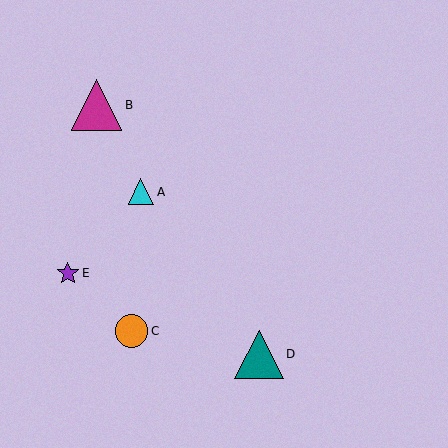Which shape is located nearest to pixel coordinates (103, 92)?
The magenta triangle (labeled B) at (97, 105) is nearest to that location.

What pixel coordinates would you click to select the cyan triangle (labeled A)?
Click at (141, 192) to select the cyan triangle A.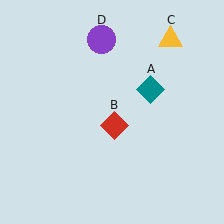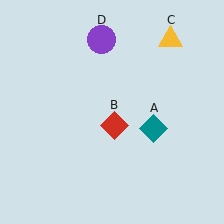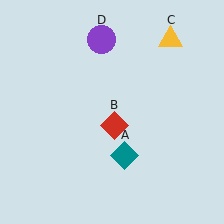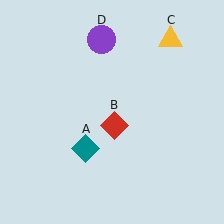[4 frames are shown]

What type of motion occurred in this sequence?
The teal diamond (object A) rotated clockwise around the center of the scene.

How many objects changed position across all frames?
1 object changed position: teal diamond (object A).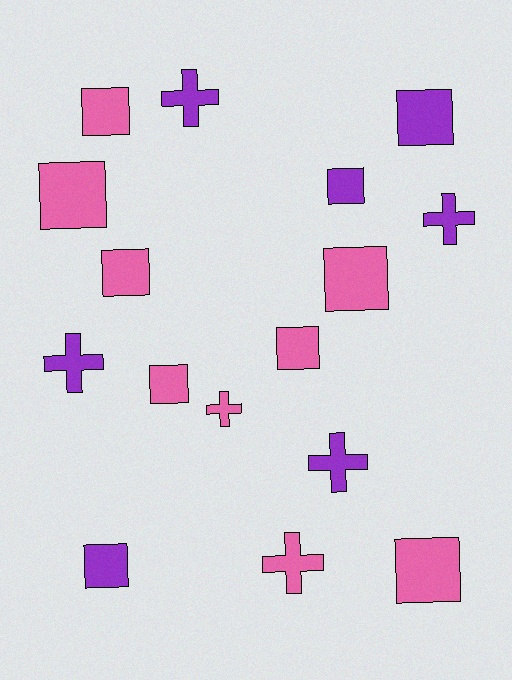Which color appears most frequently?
Pink, with 9 objects.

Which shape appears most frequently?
Square, with 10 objects.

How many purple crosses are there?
There are 4 purple crosses.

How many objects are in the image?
There are 16 objects.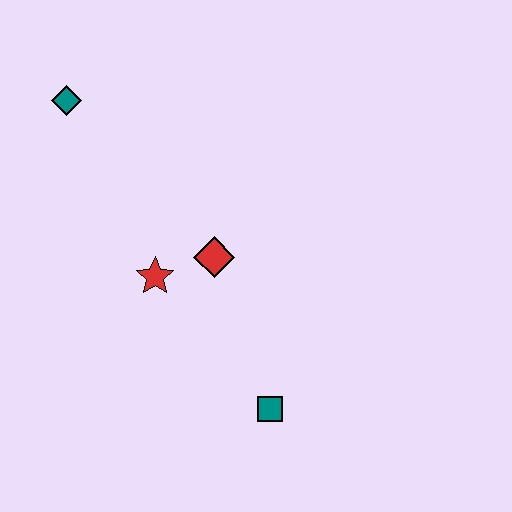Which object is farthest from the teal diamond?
The teal square is farthest from the teal diamond.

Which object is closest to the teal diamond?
The red star is closest to the teal diamond.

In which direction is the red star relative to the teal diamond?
The red star is below the teal diamond.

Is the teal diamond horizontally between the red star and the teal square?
No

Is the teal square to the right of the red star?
Yes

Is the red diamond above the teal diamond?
No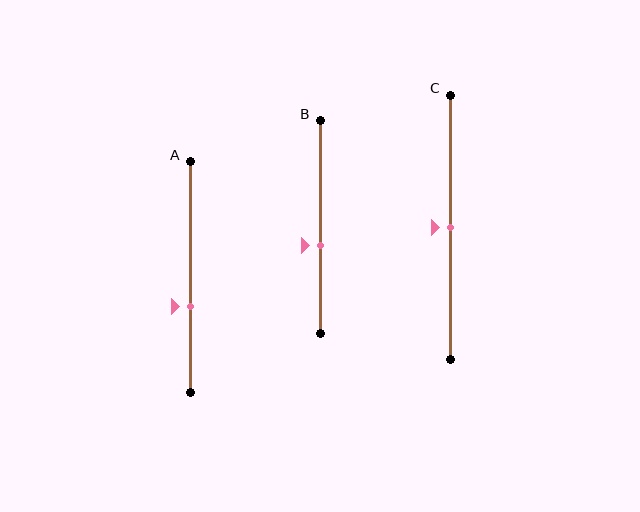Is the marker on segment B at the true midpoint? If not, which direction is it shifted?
No, the marker on segment B is shifted downward by about 9% of the segment length.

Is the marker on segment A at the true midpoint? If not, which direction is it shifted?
No, the marker on segment A is shifted downward by about 13% of the segment length.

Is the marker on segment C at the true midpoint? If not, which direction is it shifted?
Yes, the marker on segment C is at the true midpoint.